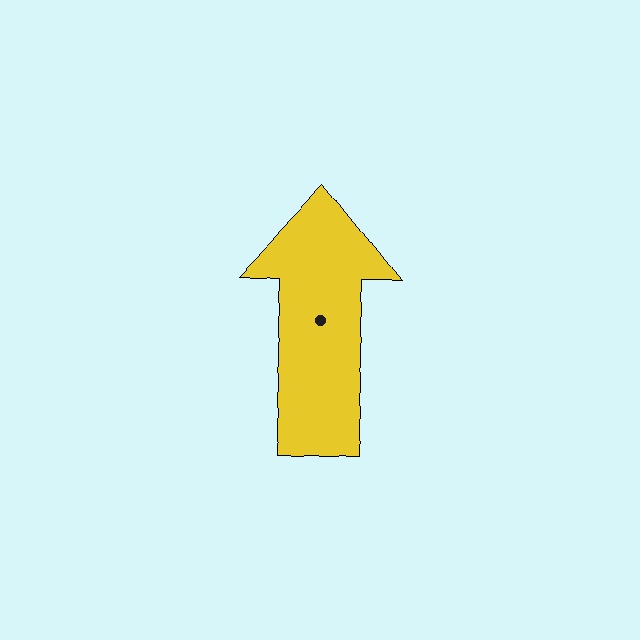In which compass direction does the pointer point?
North.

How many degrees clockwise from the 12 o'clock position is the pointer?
Approximately 2 degrees.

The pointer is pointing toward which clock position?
Roughly 12 o'clock.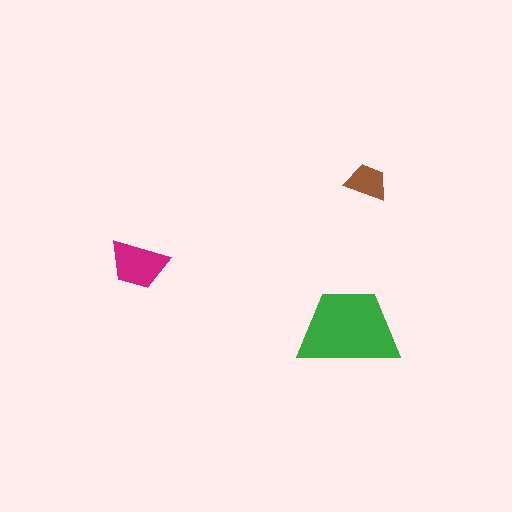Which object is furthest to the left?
The magenta trapezoid is leftmost.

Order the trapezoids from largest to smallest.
the green one, the magenta one, the brown one.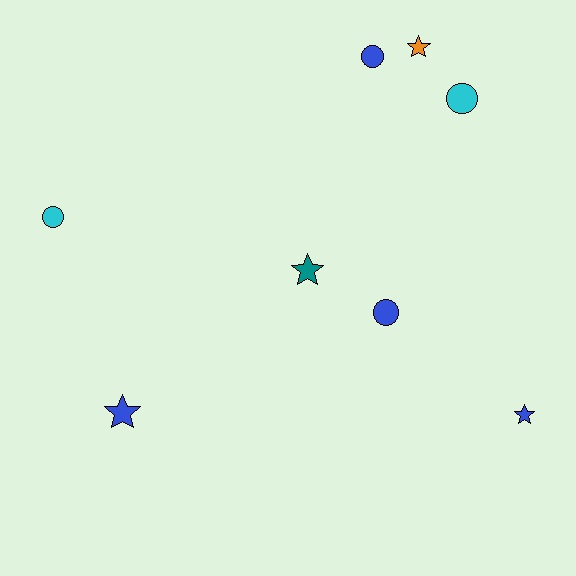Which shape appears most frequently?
Circle, with 4 objects.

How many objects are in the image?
There are 8 objects.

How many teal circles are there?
There are no teal circles.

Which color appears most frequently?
Blue, with 4 objects.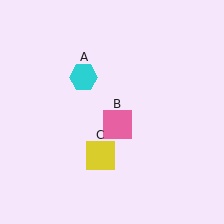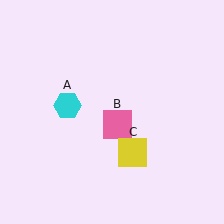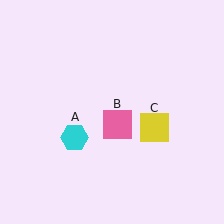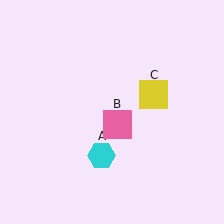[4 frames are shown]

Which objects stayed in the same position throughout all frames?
Pink square (object B) remained stationary.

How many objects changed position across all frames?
2 objects changed position: cyan hexagon (object A), yellow square (object C).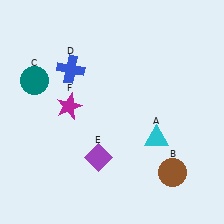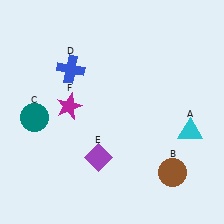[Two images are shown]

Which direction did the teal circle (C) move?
The teal circle (C) moved down.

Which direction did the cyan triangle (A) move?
The cyan triangle (A) moved right.